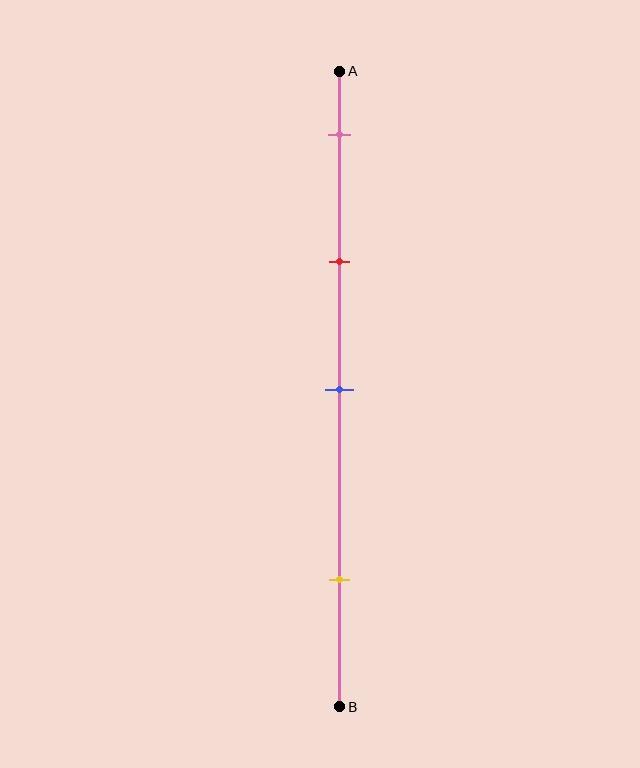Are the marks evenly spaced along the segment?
No, the marks are not evenly spaced.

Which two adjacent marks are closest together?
The pink and red marks are the closest adjacent pair.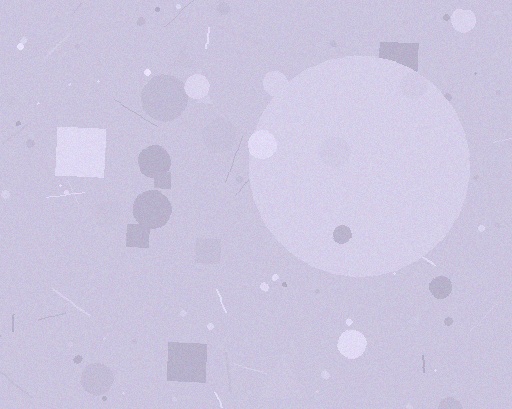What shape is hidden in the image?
A circle is hidden in the image.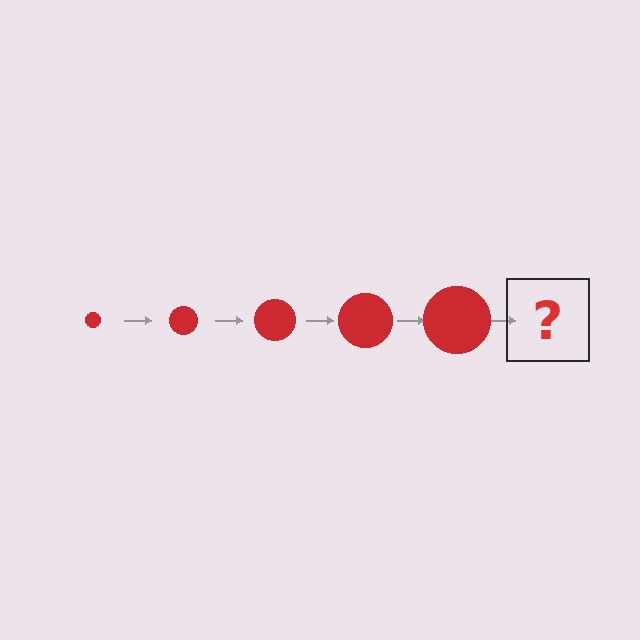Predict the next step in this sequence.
The next step is a red circle, larger than the previous one.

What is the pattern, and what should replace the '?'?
The pattern is that the circle gets progressively larger each step. The '?' should be a red circle, larger than the previous one.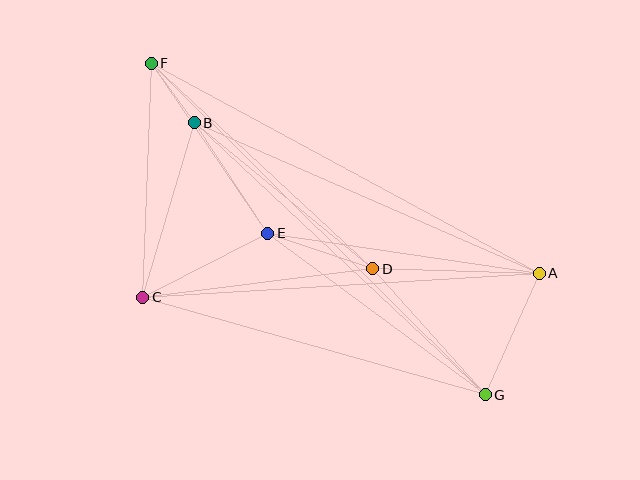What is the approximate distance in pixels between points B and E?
The distance between B and E is approximately 132 pixels.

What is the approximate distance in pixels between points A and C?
The distance between A and C is approximately 397 pixels.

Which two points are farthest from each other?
Points F and G are farthest from each other.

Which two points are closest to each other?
Points B and F are closest to each other.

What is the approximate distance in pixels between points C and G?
The distance between C and G is approximately 356 pixels.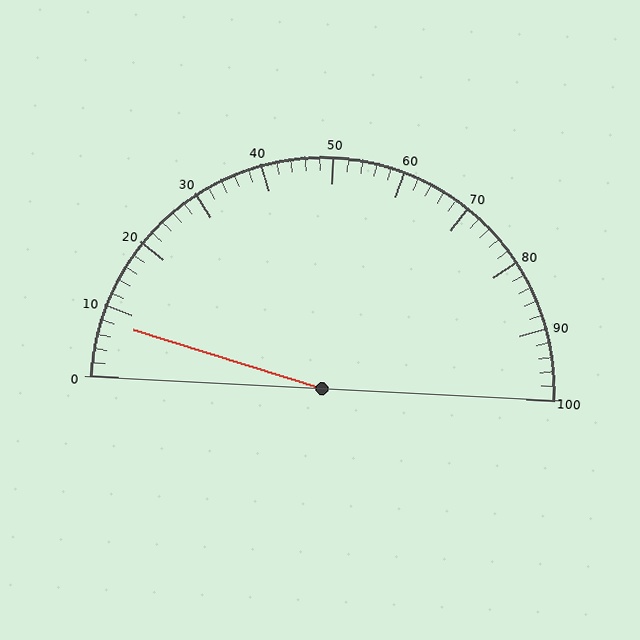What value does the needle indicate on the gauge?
The needle indicates approximately 8.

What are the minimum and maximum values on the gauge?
The gauge ranges from 0 to 100.